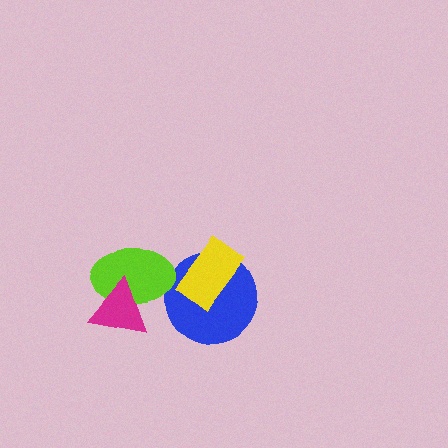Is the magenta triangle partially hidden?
No, no other shape covers it.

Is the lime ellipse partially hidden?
Yes, it is partially covered by another shape.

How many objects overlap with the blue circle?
1 object overlaps with the blue circle.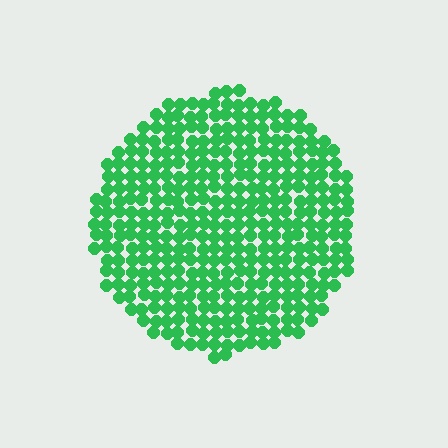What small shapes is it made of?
It is made of small circles.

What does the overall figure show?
The overall figure shows a circle.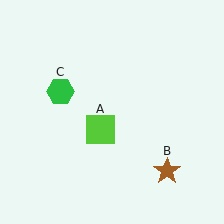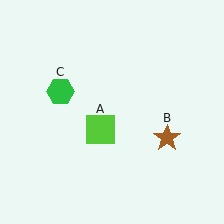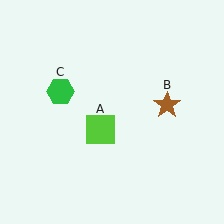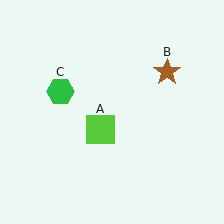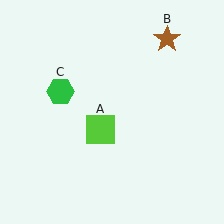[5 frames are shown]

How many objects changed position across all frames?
1 object changed position: brown star (object B).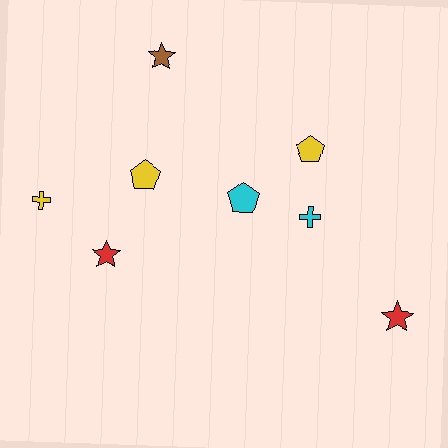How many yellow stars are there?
There are no yellow stars.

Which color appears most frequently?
Yellow, with 3 objects.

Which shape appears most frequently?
Star, with 3 objects.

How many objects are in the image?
There are 8 objects.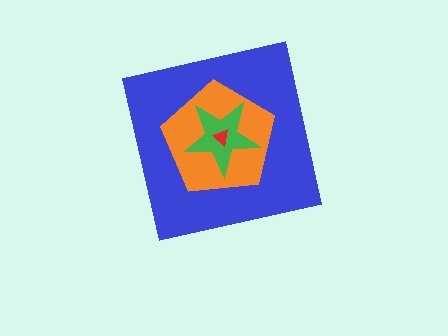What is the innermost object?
The red triangle.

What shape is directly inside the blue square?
The orange pentagon.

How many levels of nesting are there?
4.